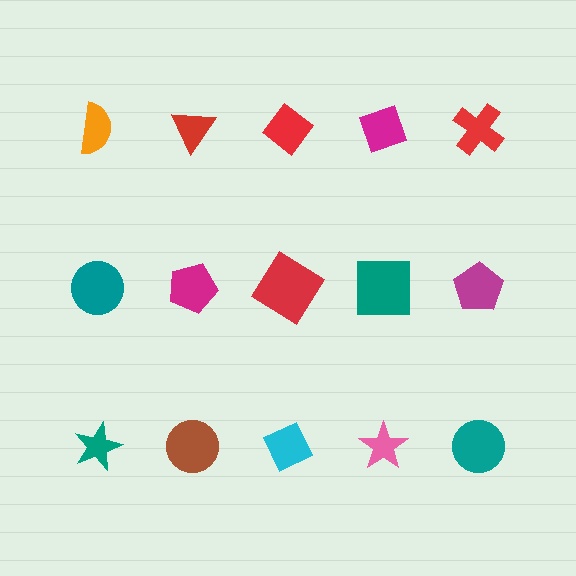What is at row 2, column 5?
A magenta pentagon.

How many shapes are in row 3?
5 shapes.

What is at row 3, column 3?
A cyan diamond.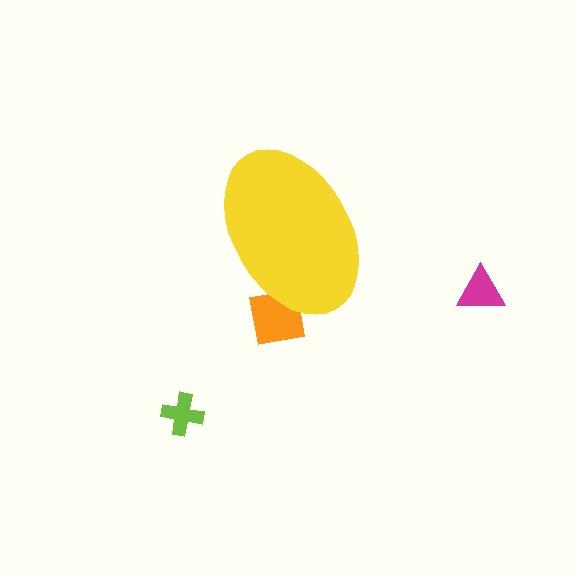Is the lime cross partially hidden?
No, the lime cross is fully visible.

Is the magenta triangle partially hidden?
No, the magenta triangle is fully visible.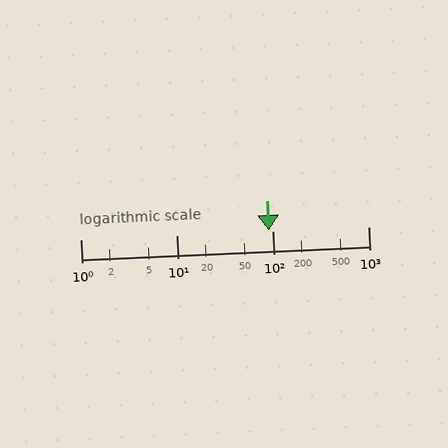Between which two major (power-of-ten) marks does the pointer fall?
The pointer is between 10 and 100.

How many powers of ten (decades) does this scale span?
The scale spans 3 decades, from 1 to 1000.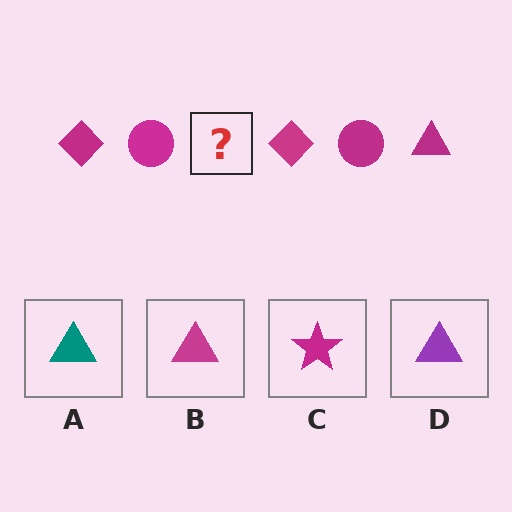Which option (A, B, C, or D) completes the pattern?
B.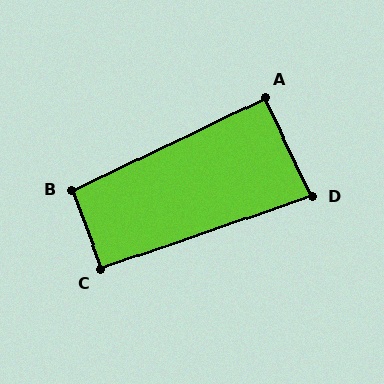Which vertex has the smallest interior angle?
D, at approximately 84 degrees.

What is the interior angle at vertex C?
Approximately 91 degrees (approximately right).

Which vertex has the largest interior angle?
B, at approximately 96 degrees.